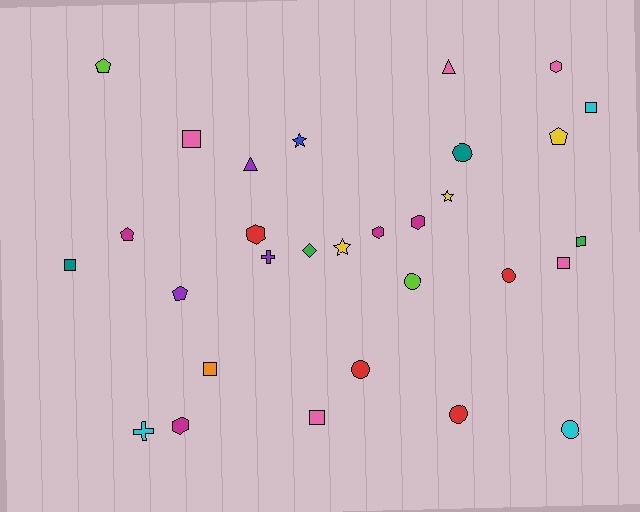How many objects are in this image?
There are 30 objects.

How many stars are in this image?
There are 3 stars.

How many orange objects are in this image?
There is 1 orange object.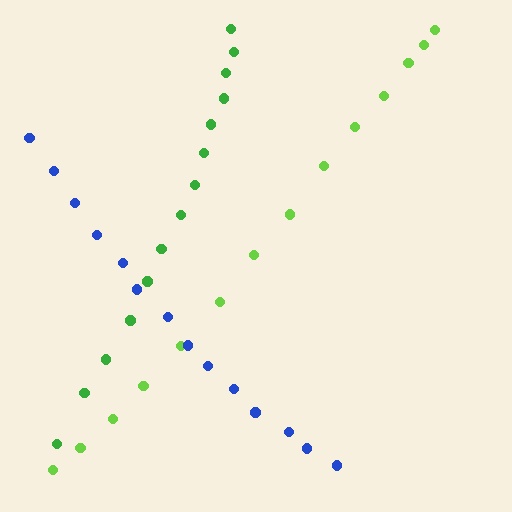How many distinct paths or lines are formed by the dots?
There are 3 distinct paths.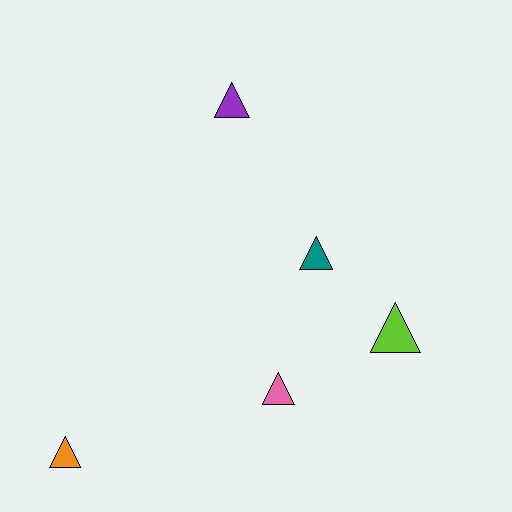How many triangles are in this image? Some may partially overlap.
There are 5 triangles.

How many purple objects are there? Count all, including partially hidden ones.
There is 1 purple object.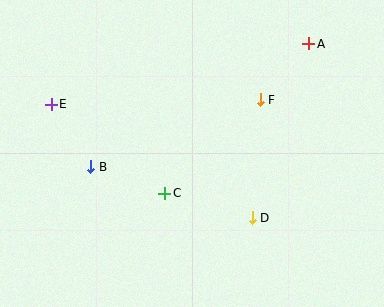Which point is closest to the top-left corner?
Point E is closest to the top-left corner.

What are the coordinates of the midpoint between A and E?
The midpoint between A and E is at (180, 74).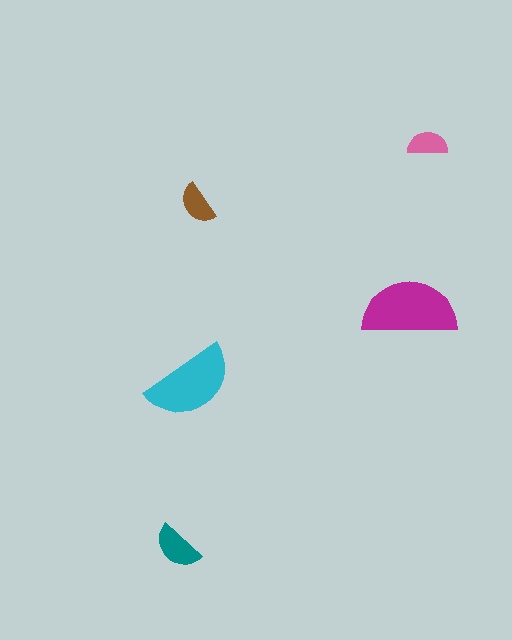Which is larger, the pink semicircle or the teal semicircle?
The teal one.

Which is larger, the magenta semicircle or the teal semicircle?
The magenta one.